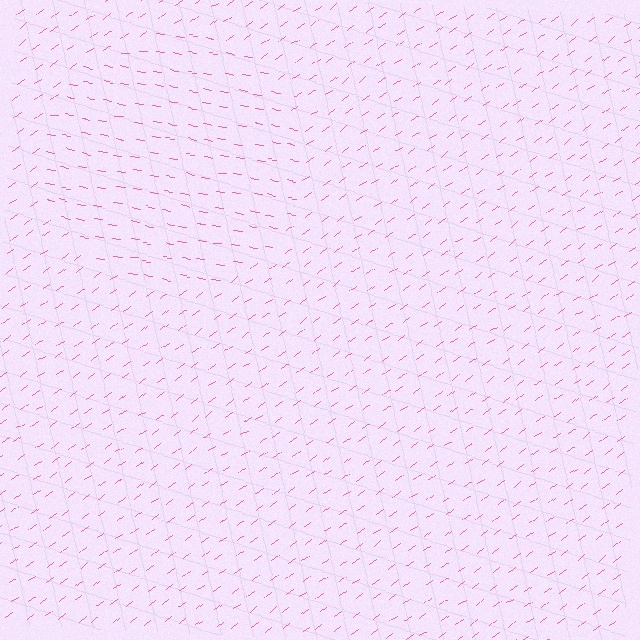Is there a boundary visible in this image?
Yes, there is a texture boundary formed by a change in line orientation.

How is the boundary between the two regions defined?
The boundary is defined purely by a change in line orientation (approximately 45 degrees difference). All lines are the same color and thickness.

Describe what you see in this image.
The image is filled with small pink line segments. A circle region in the image has lines oriented differently from the surrounding lines, creating a visible texture boundary.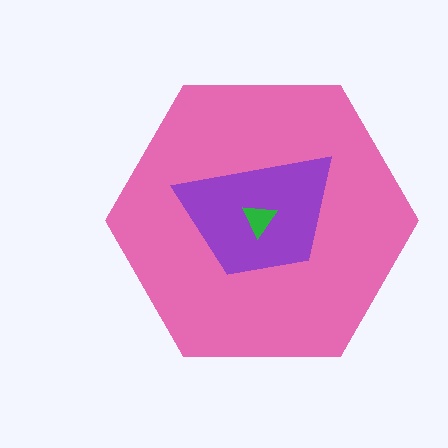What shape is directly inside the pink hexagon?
The purple trapezoid.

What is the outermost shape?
The pink hexagon.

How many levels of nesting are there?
3.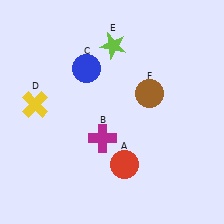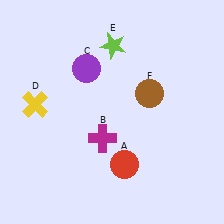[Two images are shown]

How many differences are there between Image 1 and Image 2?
There is 1 difference between the two images.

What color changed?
The circle (C) changed from blue in Image 1 to purple in Image 2.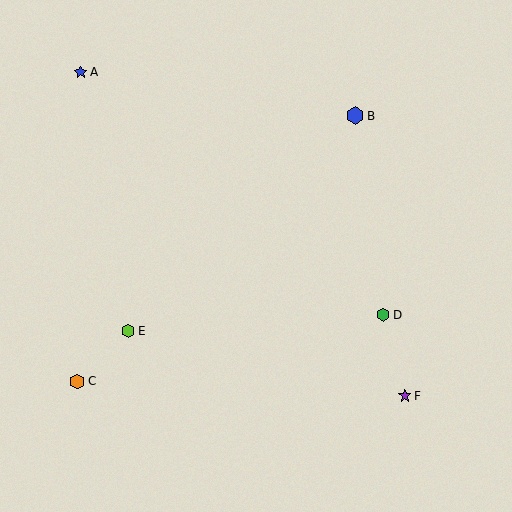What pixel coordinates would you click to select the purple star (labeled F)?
Click at (405, 396) to select the purple star F.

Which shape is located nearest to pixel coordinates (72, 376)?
The orange hexagon (labeled C) at (77, 381) is nearest to that location.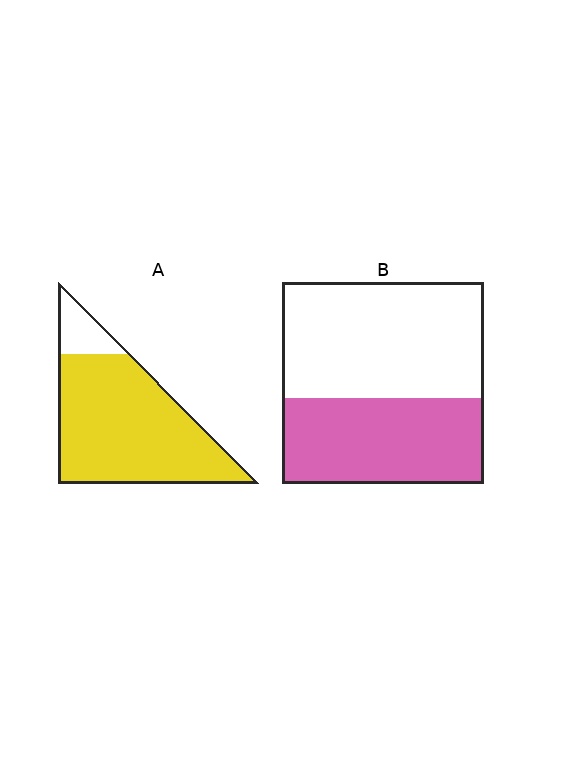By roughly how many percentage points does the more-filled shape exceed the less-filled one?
By roughly 45 percentage points (A over B).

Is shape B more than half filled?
No.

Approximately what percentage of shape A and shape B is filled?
A is approximately 85% and B is approximately 45%.